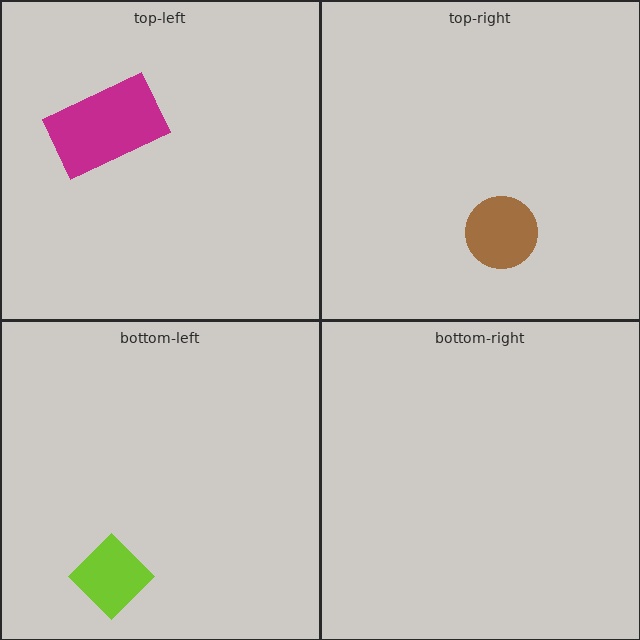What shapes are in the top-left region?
The magenta rectangle.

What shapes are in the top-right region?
The brown circle.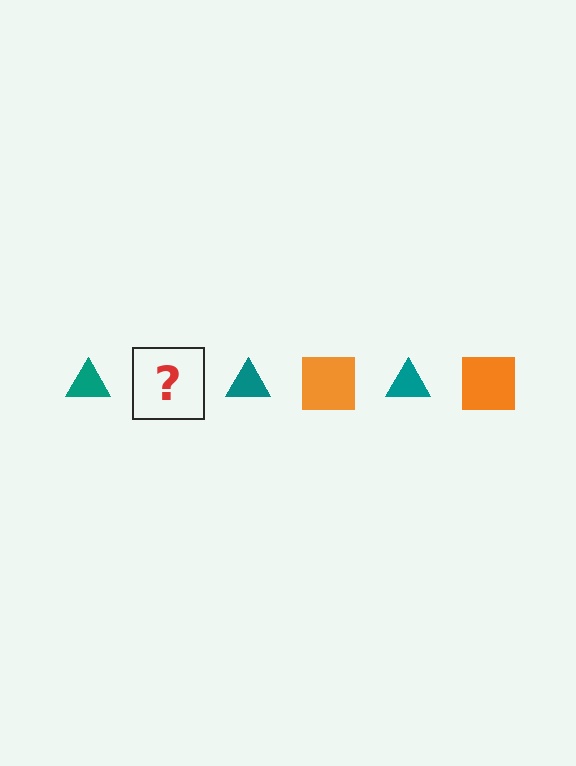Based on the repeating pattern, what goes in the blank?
The blank should be an orange square.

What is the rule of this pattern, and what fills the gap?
The rule is that the pattern alternates between teal triangle and orange square. The gap should be filled with an orange square.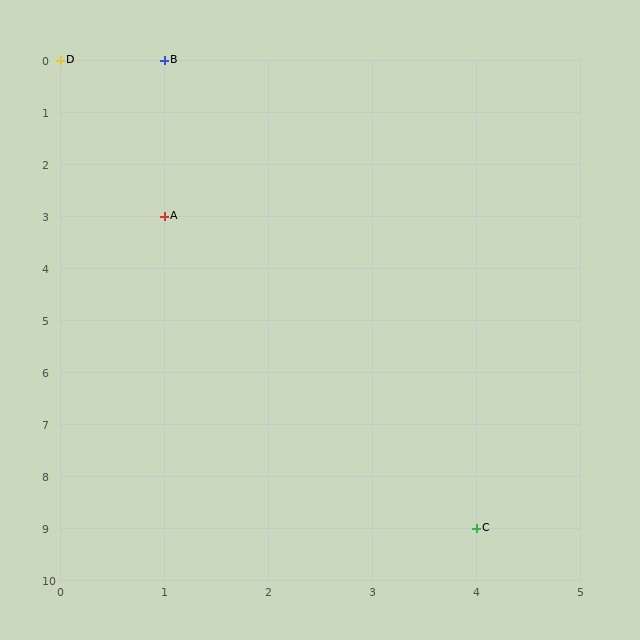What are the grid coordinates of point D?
Point D is at grid coordinates (0, 0).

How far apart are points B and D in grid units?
Points B and D are 1 column apart.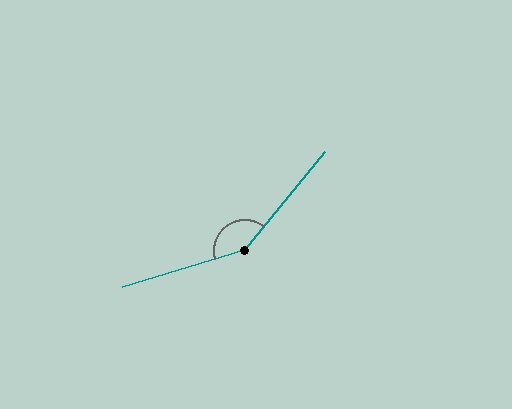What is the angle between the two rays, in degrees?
Approximately 146 degrees.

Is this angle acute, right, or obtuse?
It is obtuse.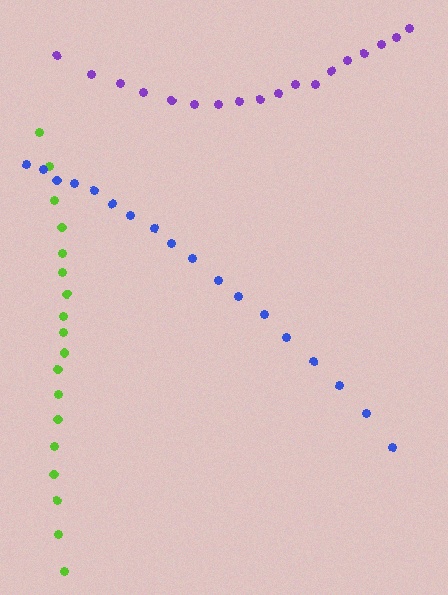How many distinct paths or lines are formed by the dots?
There are 3 distinct paths.